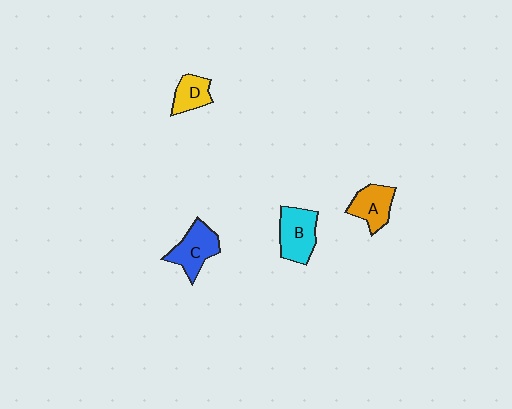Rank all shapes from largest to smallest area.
From largest to smallest: B (cyan), C (blue), A (orange), D (yellow).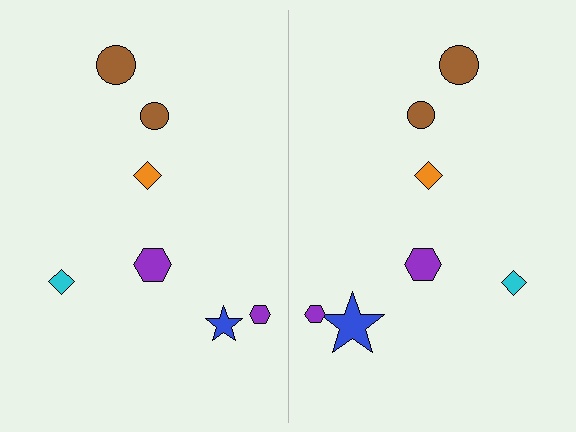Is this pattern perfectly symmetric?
No, the pattern is not perfectly symmetric. The blue star on the right side has a different size than its mirror counterpart.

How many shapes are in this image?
There are 14 shapes in this image.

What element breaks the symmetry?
The blue star on the right side has a different size than its mirror counterpart.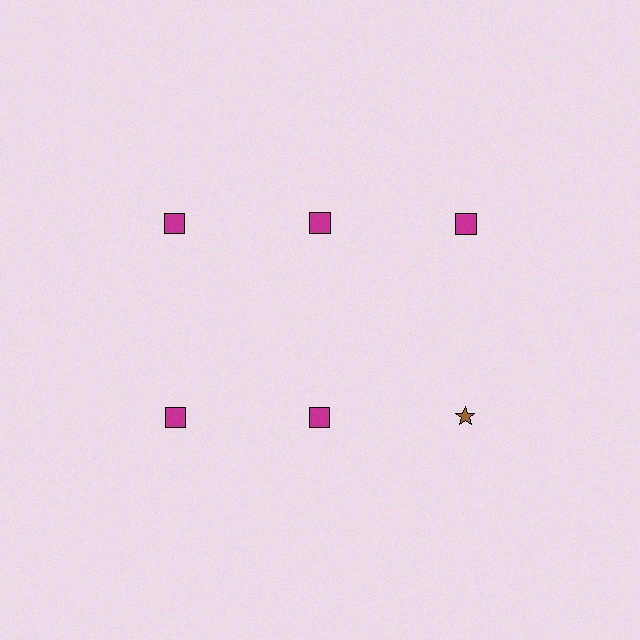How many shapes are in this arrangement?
There are 6 shapes arranged in a grid pattern.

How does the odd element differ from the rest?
It differs in both color (brown instead of magenta) and shape (star instead of square).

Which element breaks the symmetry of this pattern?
The brown star in the second row, center column breaks the symmetry. All other shapes are magenta squares.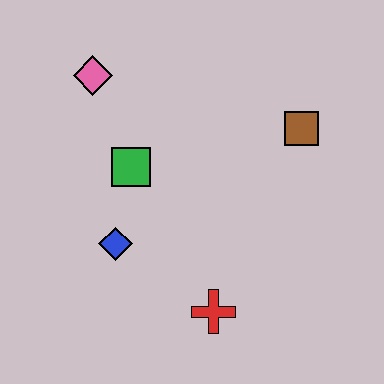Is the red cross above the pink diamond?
No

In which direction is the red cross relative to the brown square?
The red cross is below the brown square.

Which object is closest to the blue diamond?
The green square is closest to the blue diamond.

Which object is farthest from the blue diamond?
The brown square is farthest from the blue diamond.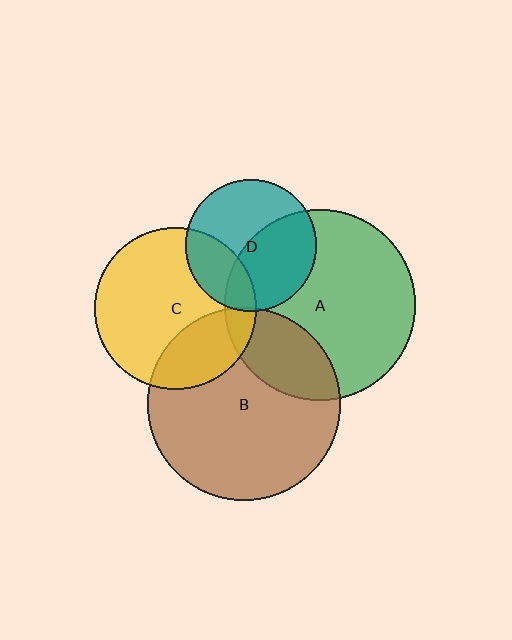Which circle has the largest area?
Circle B (brown).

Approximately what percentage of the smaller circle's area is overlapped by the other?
Approximately 25%.